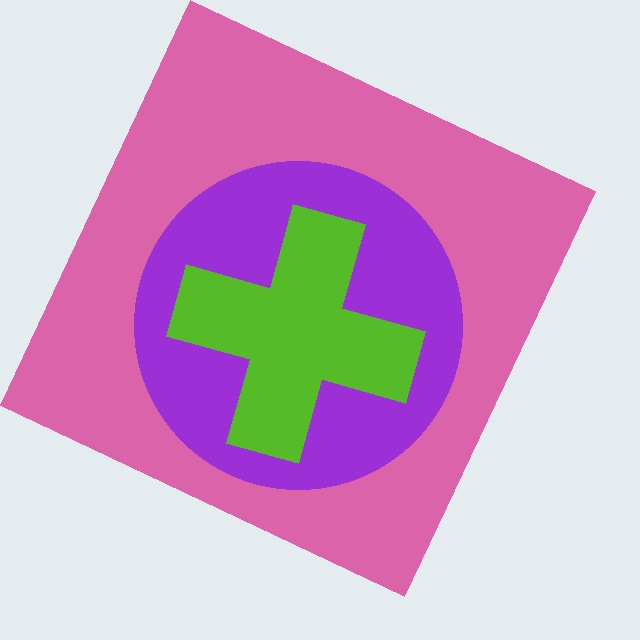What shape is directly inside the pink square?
The purple circle.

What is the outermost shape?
The pink square.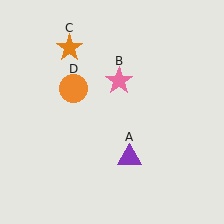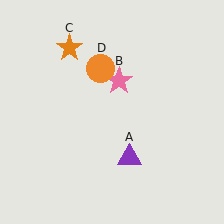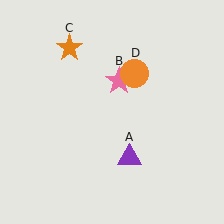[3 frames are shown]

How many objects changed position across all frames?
1 object changed position: orange circle (object D).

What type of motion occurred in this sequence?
The orange circle (object D) rotated clockwise around the center of the scene.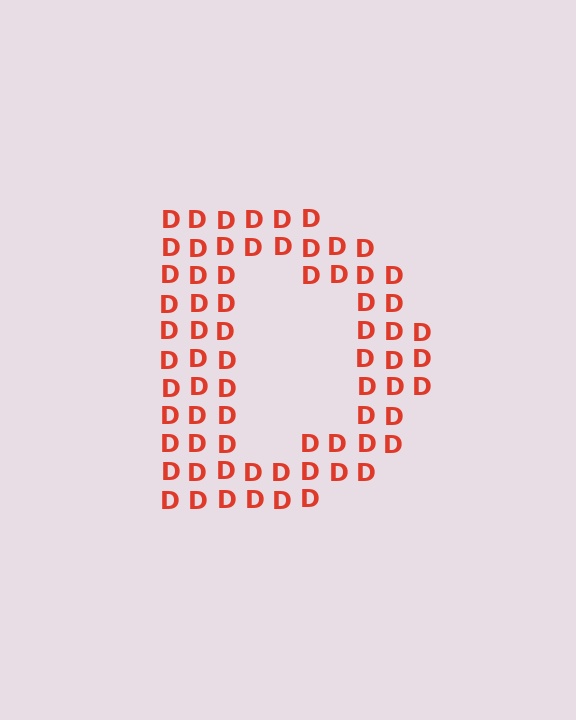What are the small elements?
The small elements are letter D's.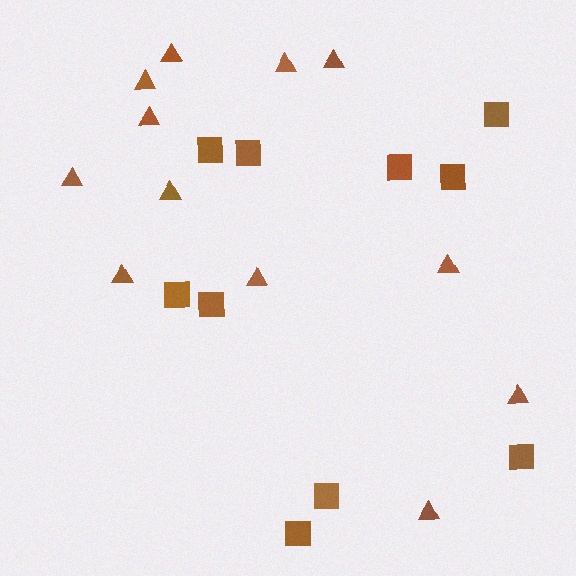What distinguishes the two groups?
There are 2 groups: one group of triangles (12) and one group of squares (10).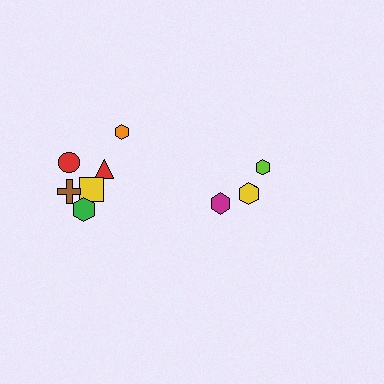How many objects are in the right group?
There are 4 objects.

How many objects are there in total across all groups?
There are 10 objects.